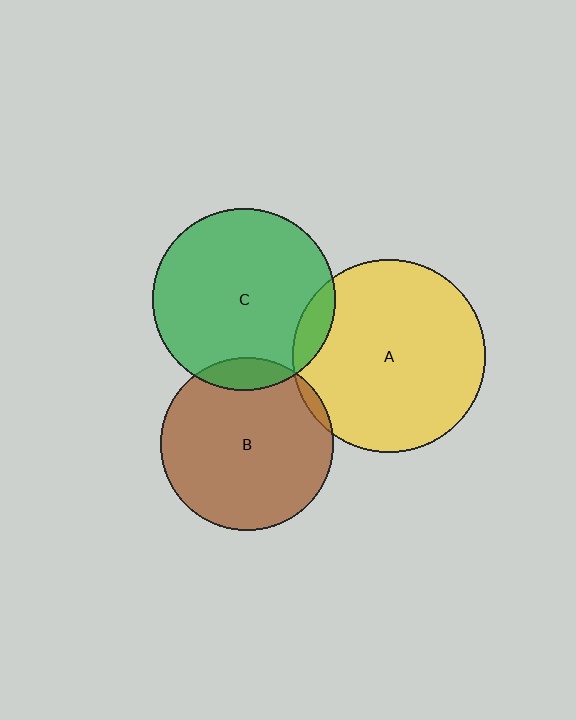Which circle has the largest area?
Circle A (yellow).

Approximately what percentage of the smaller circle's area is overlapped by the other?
Approximately 10%.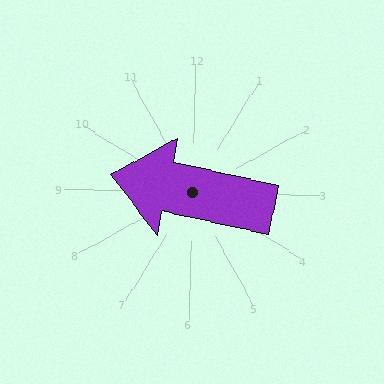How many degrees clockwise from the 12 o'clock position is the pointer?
Approximately 281 degrees.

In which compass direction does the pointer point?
West.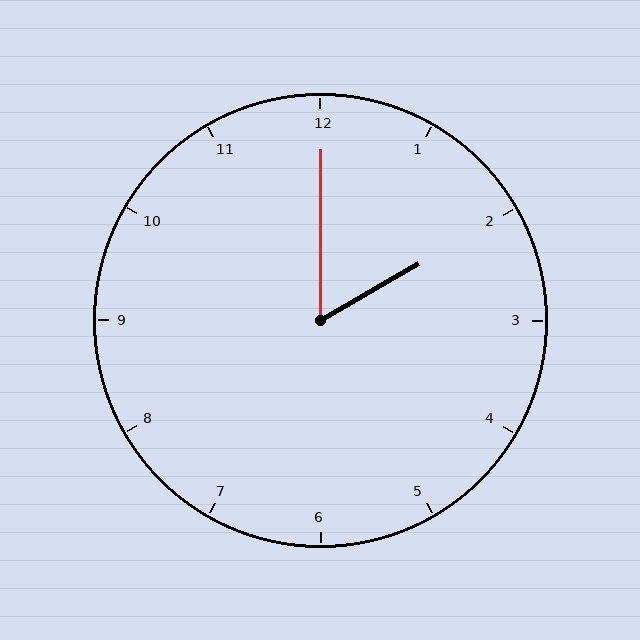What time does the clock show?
2:00.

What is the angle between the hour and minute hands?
Approximately 60 degrees.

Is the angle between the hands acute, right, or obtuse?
It is acute.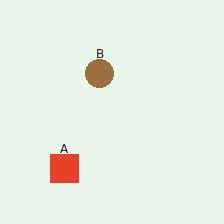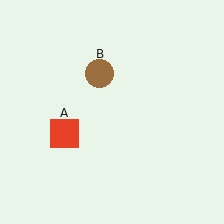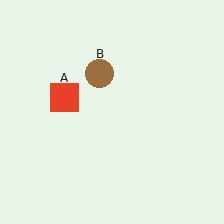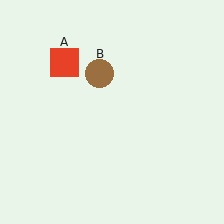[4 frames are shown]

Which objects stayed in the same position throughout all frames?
Brown circle (object B) remained stationary.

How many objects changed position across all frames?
1 object changed position: red square (object A).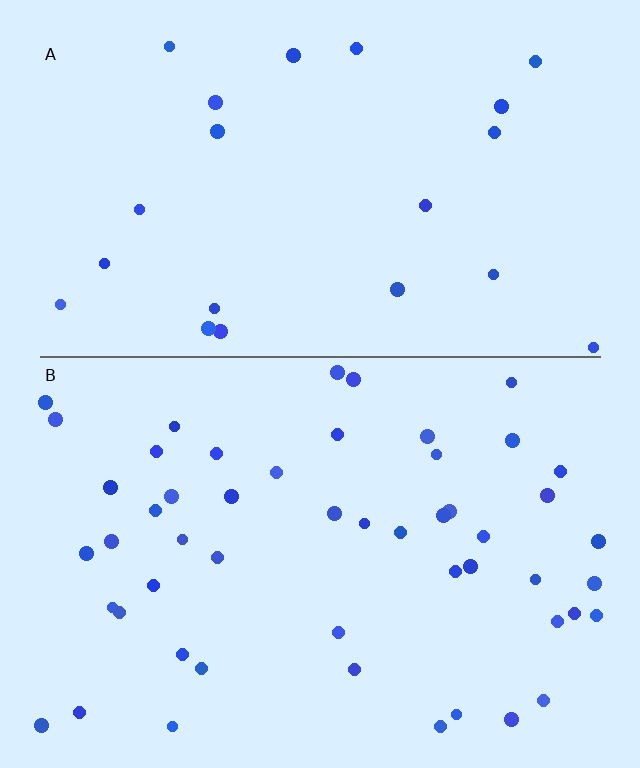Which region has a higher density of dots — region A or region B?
B (the bottom).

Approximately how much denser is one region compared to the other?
Approximately 2.5× — region B over region A.